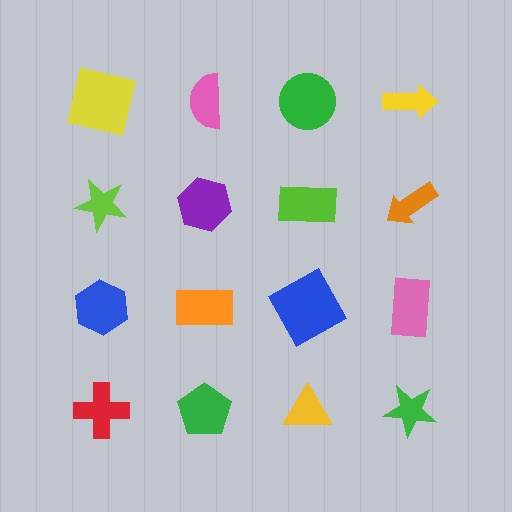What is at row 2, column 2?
A purple hexagon.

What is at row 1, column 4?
A yellow arrow.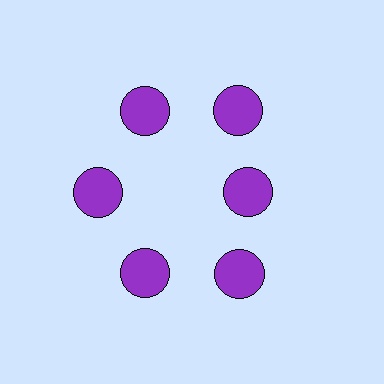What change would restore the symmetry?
The symmetry would be restored by moving it outward, back onto the ring so that all 6 circles sit at equal angles and equal distance from the center.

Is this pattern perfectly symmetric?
No. The 6 purple circles are arranged in a ring, but one element near the 3 o'clock position is pulled inward toward the center, breaking the 6-fold rotational symmetry.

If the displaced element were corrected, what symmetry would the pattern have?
It would have 6-fold rotational symmetry — the pattern would map onto itself every 60 degrees.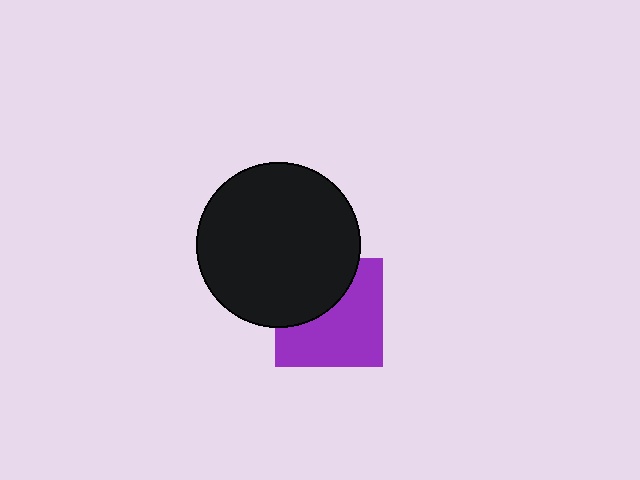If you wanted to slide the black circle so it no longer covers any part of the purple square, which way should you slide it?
Slide it up — that is the most direct way to separate the two shapes.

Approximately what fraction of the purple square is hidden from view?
Roughly 38% of the purple square is hidden behind the black circle.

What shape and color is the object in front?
The object in front is a black circle.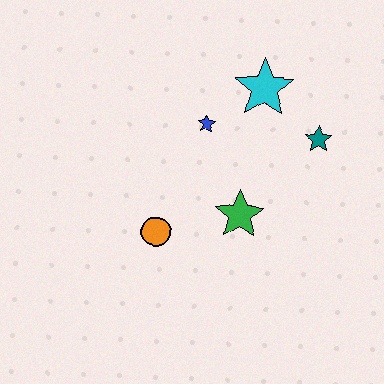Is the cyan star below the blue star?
No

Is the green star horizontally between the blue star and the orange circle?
No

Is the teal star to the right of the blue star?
Yes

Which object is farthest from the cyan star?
The orange circle is farthest from the cyan star.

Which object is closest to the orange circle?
The green star is closest to the orange circle.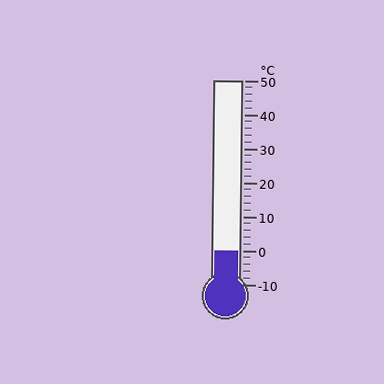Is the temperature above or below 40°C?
The temperature is below 40°C.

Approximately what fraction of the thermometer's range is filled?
The thermometer is filled to approximately 15% of its range.